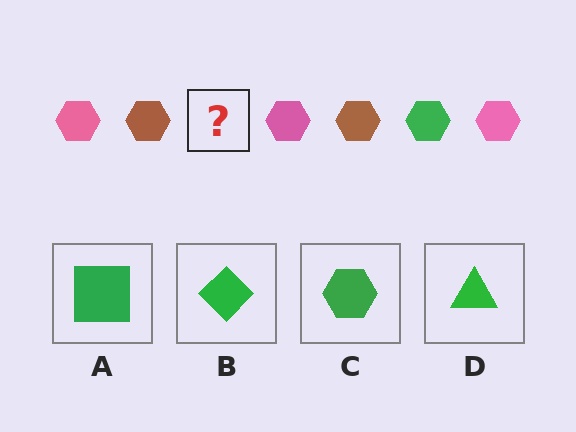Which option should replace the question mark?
Option C.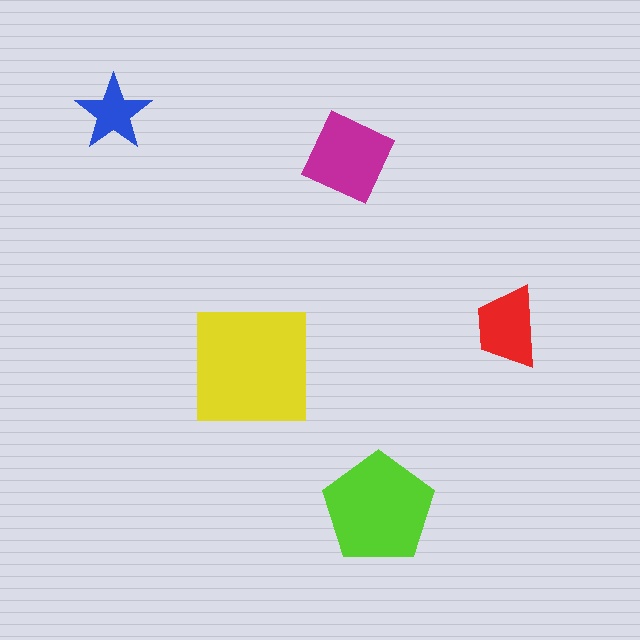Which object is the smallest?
The blue star.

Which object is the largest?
The yellow square.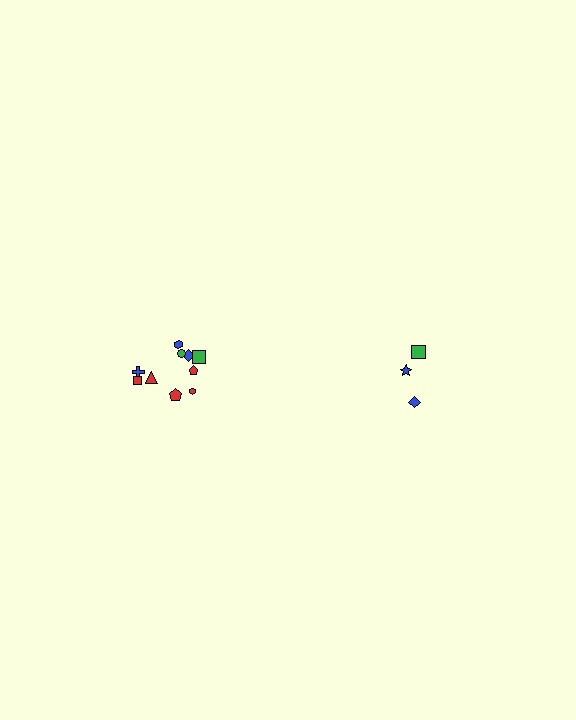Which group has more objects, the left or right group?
The left group.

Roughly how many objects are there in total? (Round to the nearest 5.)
Roughly 15 objects in total.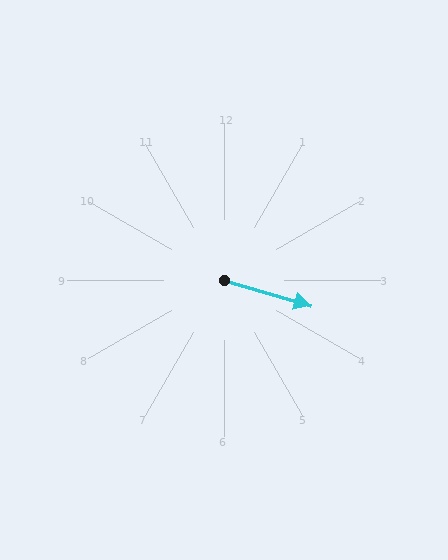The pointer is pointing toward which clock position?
Roughly 4 o'clock.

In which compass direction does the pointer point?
East.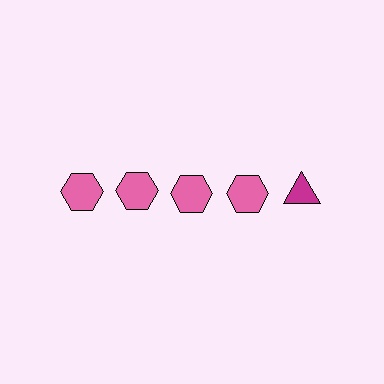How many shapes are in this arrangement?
There are 5 shapes arranged in a grid pattern.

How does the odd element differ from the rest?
It differs in both color (magenta instead of pink) and shape (triangle instead of hexagon).